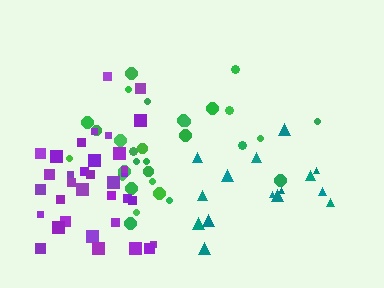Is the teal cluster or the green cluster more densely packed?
Green.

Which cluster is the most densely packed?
Purple.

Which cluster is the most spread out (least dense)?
Teal.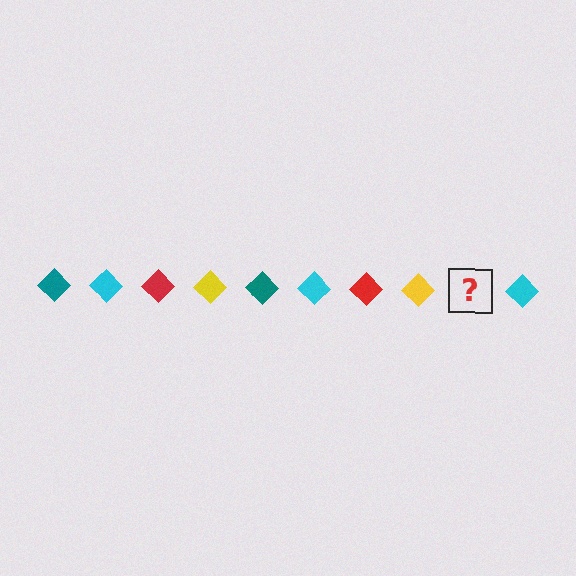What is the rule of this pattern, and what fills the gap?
The rule is that the pattern cycles through teal, cyan, red, yellow diamonds. The gap should be filled with a teal diamond.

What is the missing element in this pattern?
The missing element is a teal diamond.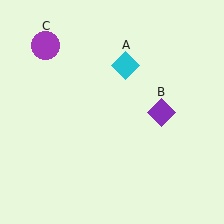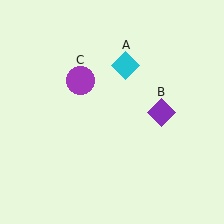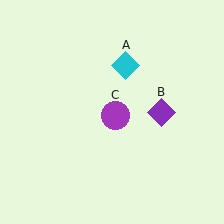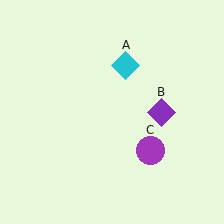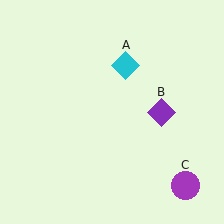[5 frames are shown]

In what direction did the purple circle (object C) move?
The purple circle (object C) moved down and to the right.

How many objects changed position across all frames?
1 object changed position: purple circle (object C).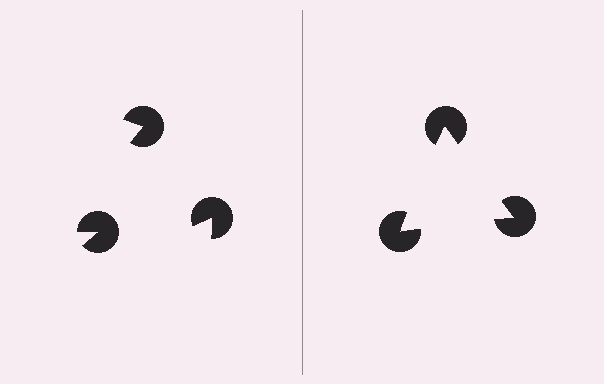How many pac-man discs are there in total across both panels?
6 — 3 on each side.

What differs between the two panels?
The pac-man discs are positioned identically on both sides; only the wedge orientations differ. On the right they align to a triangle; on the left they are misaligned.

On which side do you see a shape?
An illusory triangle appears on the right side. On the left side the wedge cuts are rotated, so no coherent shape forms.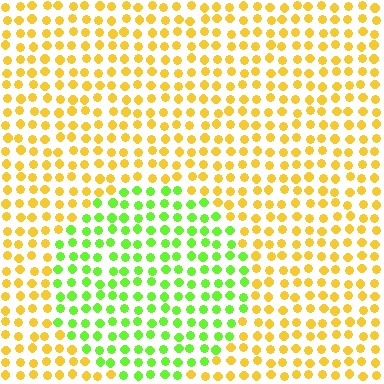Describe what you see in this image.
The image is filled with small yellow elements in a uniform arrangement. A circle-shaped region is visible where the elements are tinted to a slightly different hue, forming a subtle color boundary.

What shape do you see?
I see a circle.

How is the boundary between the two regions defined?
The boundary is defined purely by a slight shift in hue (about 58 degrees). Spacing, size, and orientation are identical on both sides.